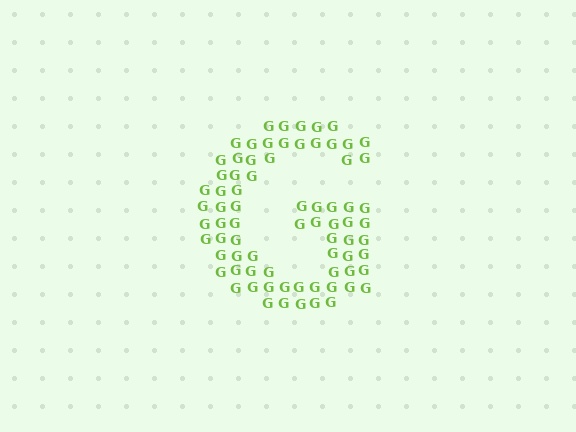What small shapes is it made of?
It is made of small letter G's.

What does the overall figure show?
The overall figure shows the letter G.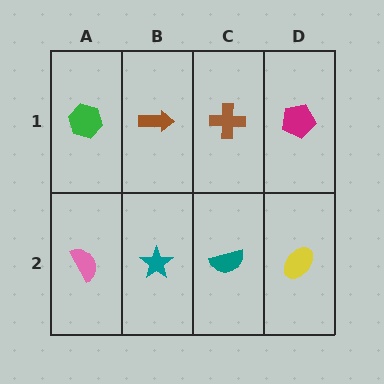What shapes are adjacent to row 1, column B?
A teal star (row 2, column B), a green hexagon (row 1, column A), a brown cross (row 1, column C).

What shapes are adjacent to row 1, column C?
A teal semicircle (row 2, column C), a brown arrow (row 1, column B), a magenta pentagon (row 1, column D).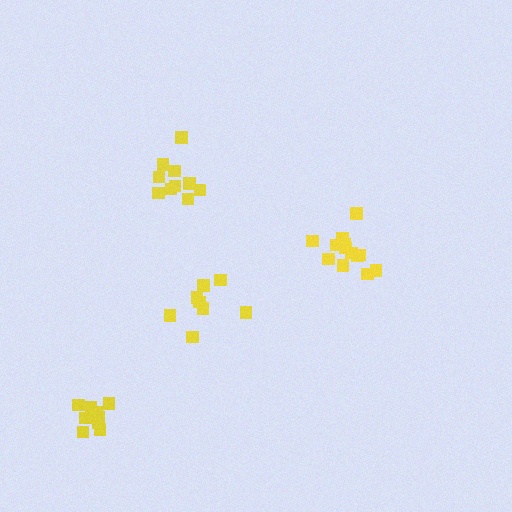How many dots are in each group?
Group 1: 10 dots, Group 2: 8 dots, Group 3: 10 dots, Group 4: 13 dots (41 total).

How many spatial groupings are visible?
There are 4 spatial groupings.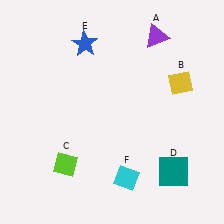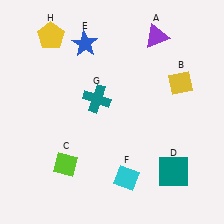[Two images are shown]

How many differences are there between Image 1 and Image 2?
There are 2 differences between the two images.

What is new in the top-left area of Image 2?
A teal cross (G) was added in the top-left area of Image 2.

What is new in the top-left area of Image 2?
A yellow pentagon (H) was added in the top-left area of Image 2.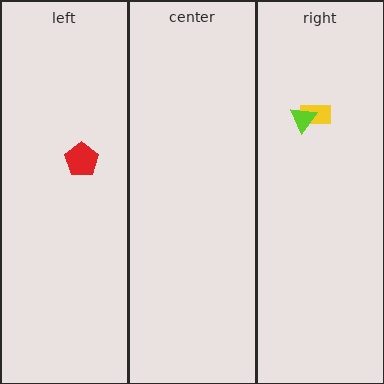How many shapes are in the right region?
2.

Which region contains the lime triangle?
The right region.